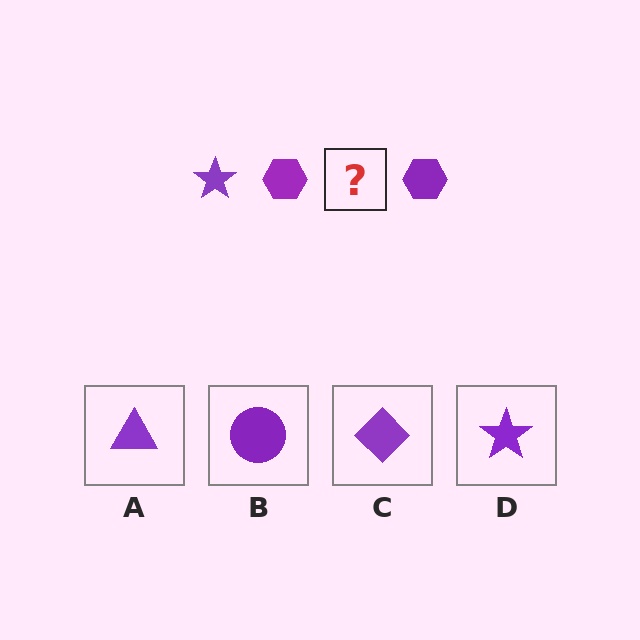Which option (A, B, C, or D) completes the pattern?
D.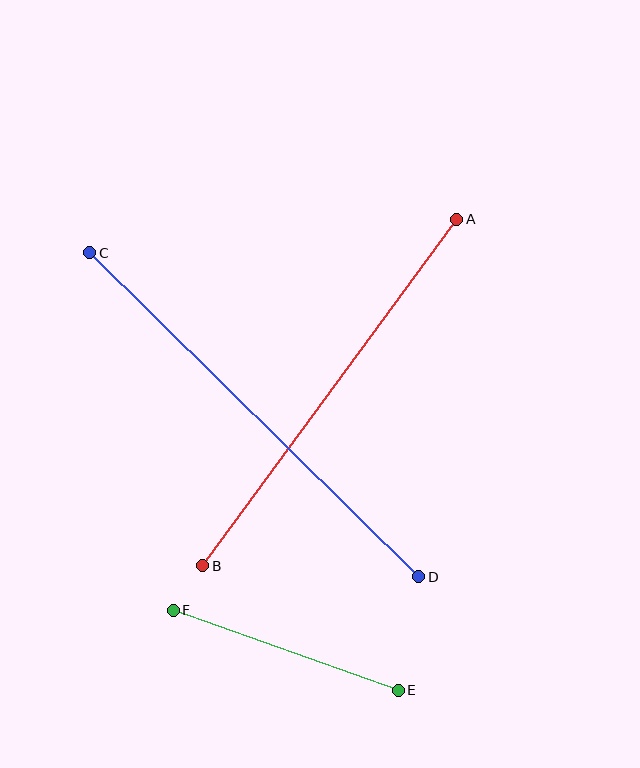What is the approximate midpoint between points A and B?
The midpoint is at approximately (330, 393) pixels.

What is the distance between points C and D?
The distance is approximately 462 pixels.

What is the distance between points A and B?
The distance is approximately 430 pixels.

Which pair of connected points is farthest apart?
Points C and D are farthest apart.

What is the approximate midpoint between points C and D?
The midpoint is at approximately (254, 415) pixels.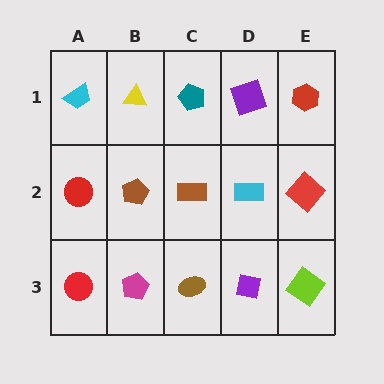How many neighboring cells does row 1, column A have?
2.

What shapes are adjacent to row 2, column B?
A yellow triangle (row 1, column B), a magenta pentagon (row 3, column B), a red circle (row 2, column A), a brown rectangle (row 2, column C).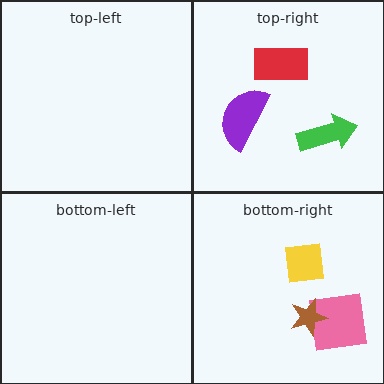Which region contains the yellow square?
The bottom-right region.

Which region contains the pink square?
The bottom-right region.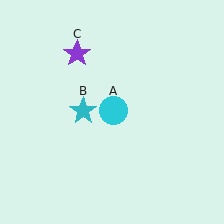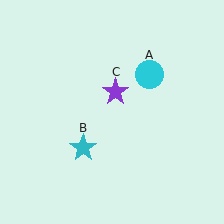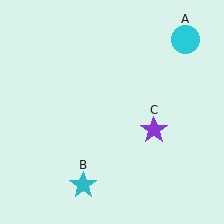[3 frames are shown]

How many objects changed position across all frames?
3 objects changed position: cyan circle (object A), cyan star (object B), purple star (object C).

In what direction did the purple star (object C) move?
The purple star (object C) moved down and to the right.